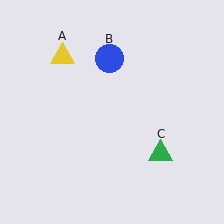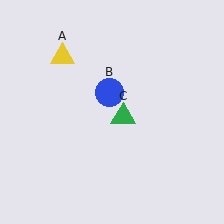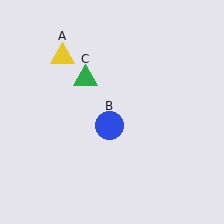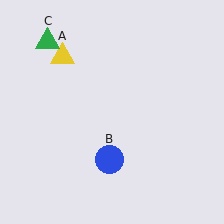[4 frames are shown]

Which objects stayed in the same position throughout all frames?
Yellow triangle (object A) remained stationary.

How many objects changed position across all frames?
2 objects changed position: blue circle (object B), green triangle (object C).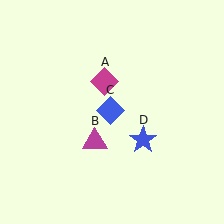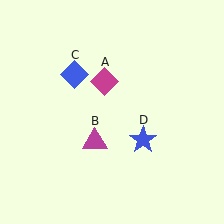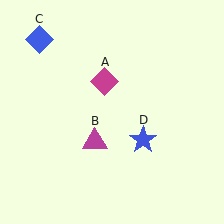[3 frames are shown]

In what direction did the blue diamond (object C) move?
The blue diamond (object C) moved up and to the left.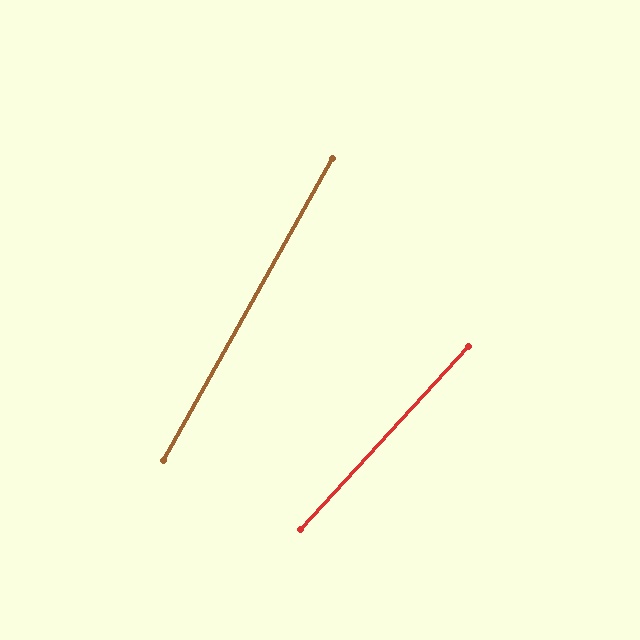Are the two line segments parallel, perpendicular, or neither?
Neither parallel nor perpendicular — they differ by about 13°.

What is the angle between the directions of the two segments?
Approximately 13 degrees.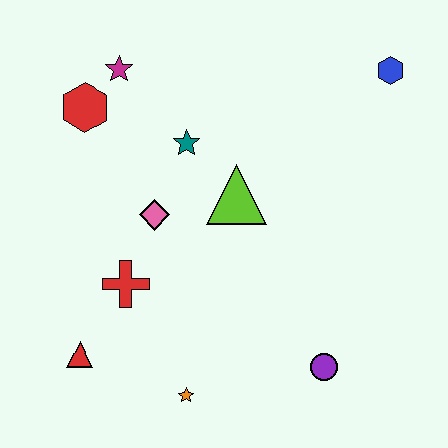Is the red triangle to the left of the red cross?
Yes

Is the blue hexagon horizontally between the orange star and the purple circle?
No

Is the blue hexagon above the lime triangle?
Yes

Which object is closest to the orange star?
The red triangle is closest to the orange star.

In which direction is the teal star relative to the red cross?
The teal star is above the red cross.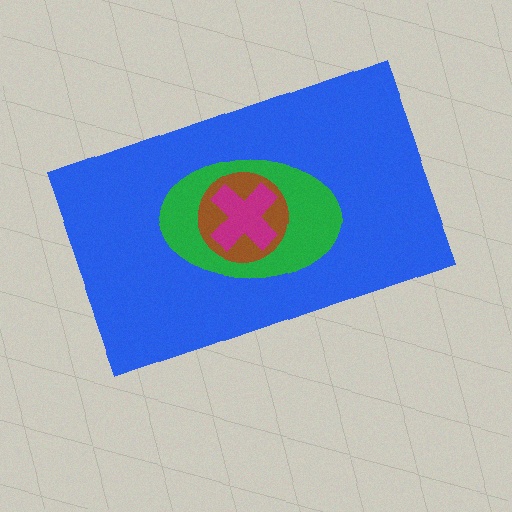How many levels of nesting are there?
4.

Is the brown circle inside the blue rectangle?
Yes.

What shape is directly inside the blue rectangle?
The green ellipse.